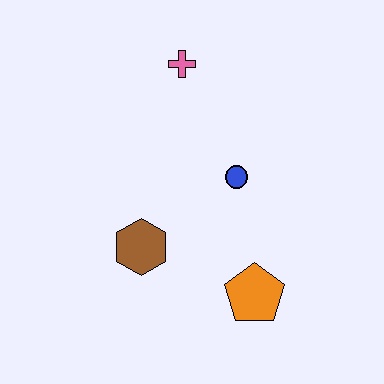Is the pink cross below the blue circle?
No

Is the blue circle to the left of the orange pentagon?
Yes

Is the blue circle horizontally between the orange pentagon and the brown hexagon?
Yes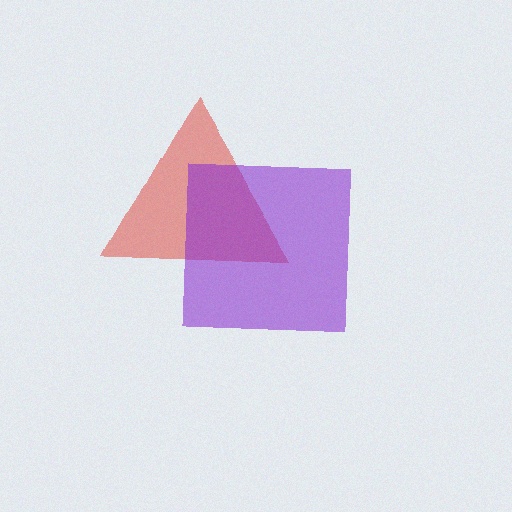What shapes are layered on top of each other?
The layered shapes are: a red triangle, a purple square.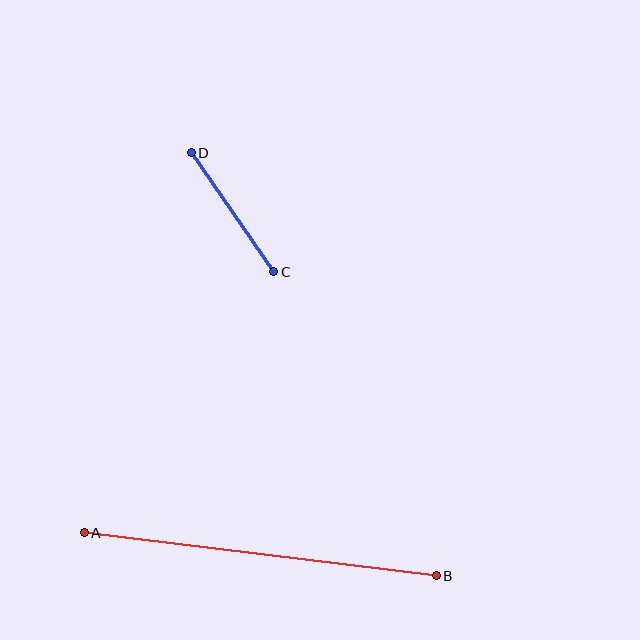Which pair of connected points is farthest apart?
Points A and B are farthest apart.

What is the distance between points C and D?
The distance is approximately 145 pixels.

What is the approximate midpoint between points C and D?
The midpoint is at approximately (232, 212) pixels.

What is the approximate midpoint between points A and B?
The midpoint is at approximately (260, 554) pixels.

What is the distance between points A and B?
The distance is approximately 355 pixels.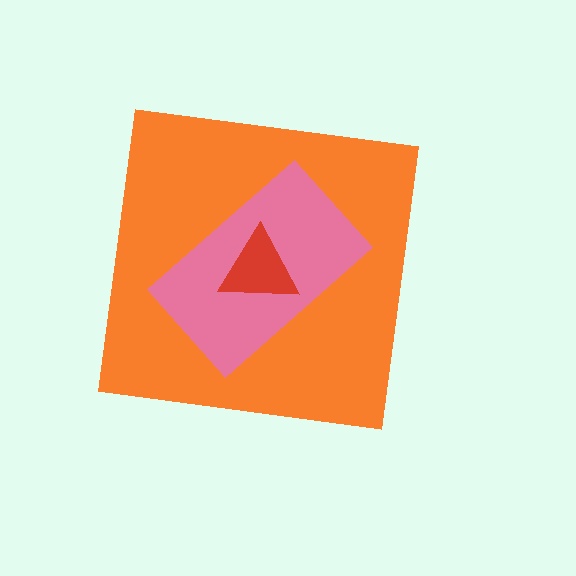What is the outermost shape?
The orange square.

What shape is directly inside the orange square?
The pink rectangle.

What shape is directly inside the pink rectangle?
The red triangle.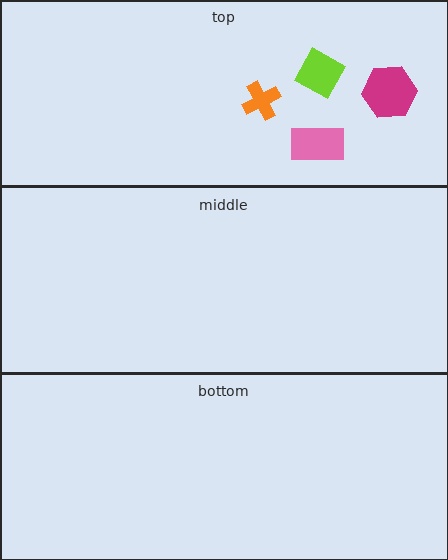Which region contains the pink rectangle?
The top region.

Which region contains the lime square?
The top region.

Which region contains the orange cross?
The top region.